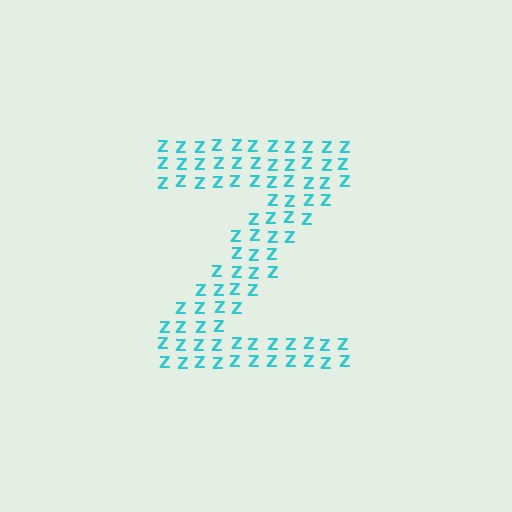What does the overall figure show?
The overall figure shows the letter Z.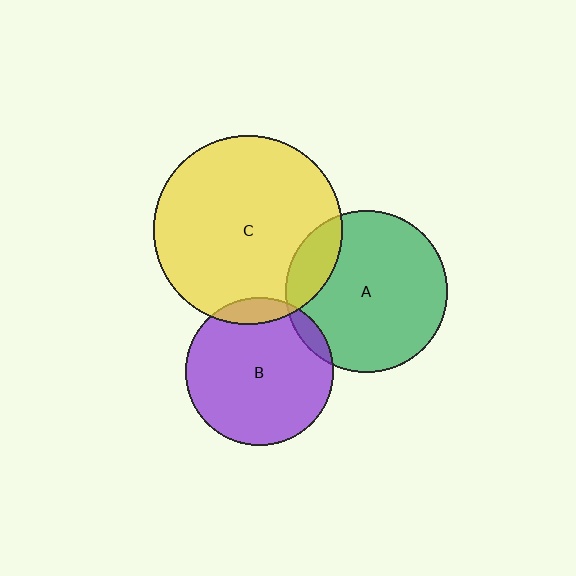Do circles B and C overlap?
Yes.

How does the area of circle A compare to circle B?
Approximately 1.2 times.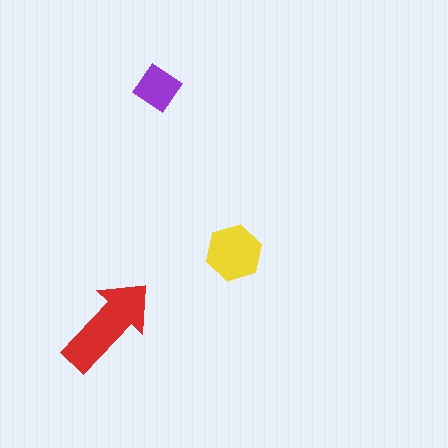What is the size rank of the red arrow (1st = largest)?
1st.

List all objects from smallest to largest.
The purple diamond, the yellow hexagon, the red arrow.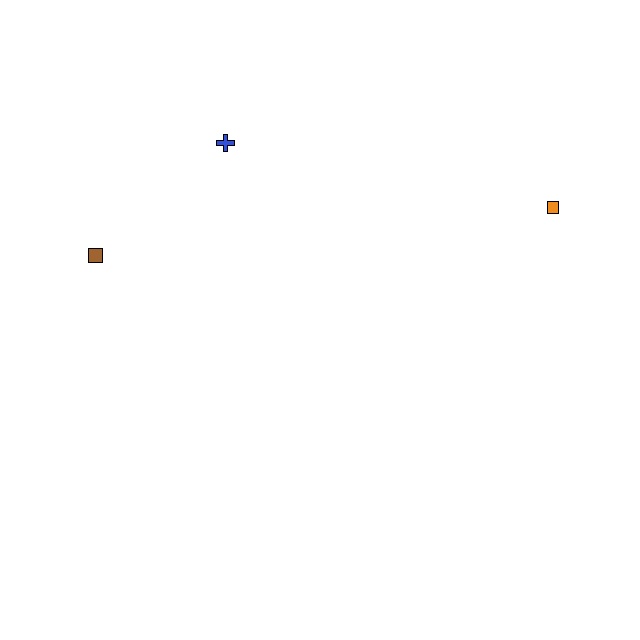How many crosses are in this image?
There is 1 cross.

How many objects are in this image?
There are 3 objects.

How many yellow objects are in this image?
There are no yellow objects.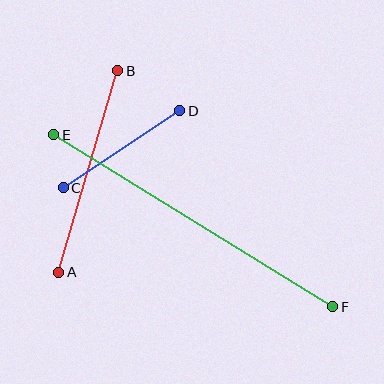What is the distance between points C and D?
The distance is approximately 140 pixels.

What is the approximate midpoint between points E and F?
The midpoint is at approximately (193, 221) pixels.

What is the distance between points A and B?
The distance is approximately 210 pixels.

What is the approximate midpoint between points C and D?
The midpoint is at approximately (122, 149) pixels.